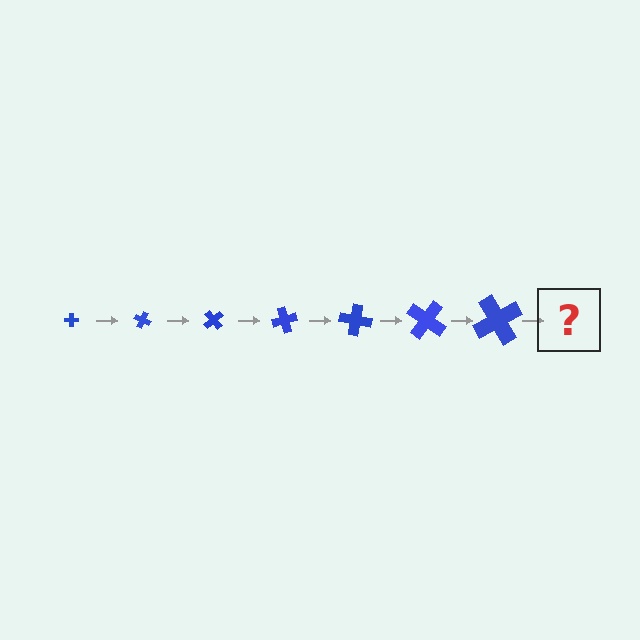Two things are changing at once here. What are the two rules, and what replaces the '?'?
The two rules are that the cross grows larger each step and it rotates 25 degrees each step. The '?' should be a cross, larger than the previous one and rotated 175 degrees from the start.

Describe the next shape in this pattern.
It should be a cross, larger than the previous one and rotated 175 degrees from the start.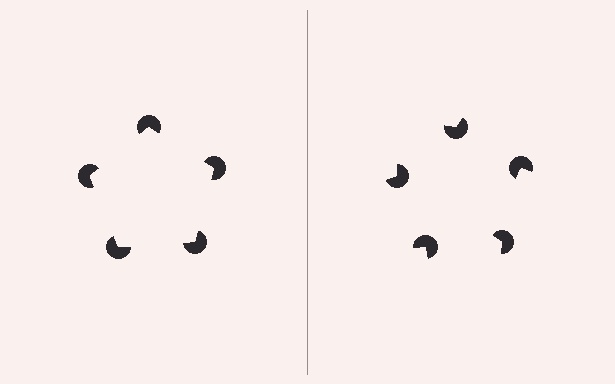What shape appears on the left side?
An illusory pentagon.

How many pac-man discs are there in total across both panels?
10 — 5 on each side.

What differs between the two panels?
The pac-man discs are positioned identically on both sides; only the wedge orientations differ. On the left they align to a pentagon; on the right they are misaligned.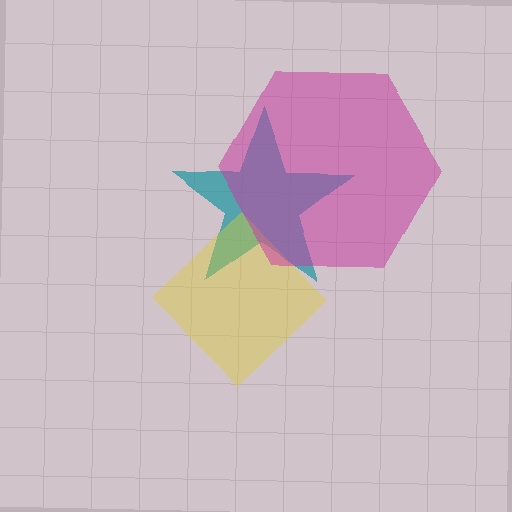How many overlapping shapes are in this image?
There are 3 overlapping shapes in the image.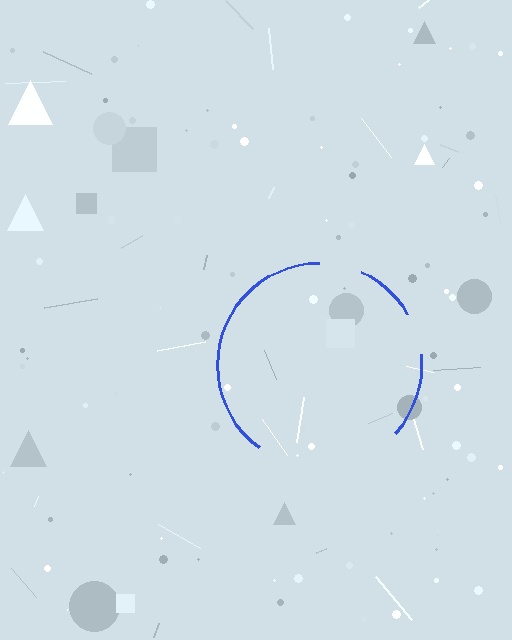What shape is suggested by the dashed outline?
The dashed outline suggests a circle.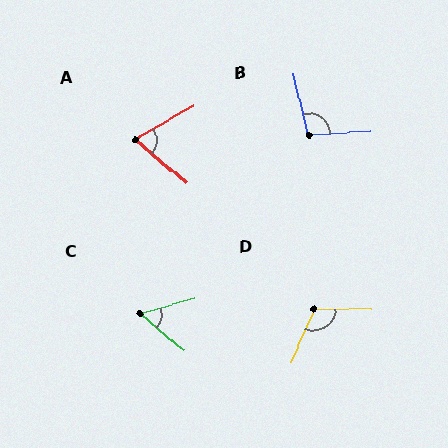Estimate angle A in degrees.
Approximately 69 degrees.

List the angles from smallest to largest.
C (56°), A (69°), B (101°), D (114°).